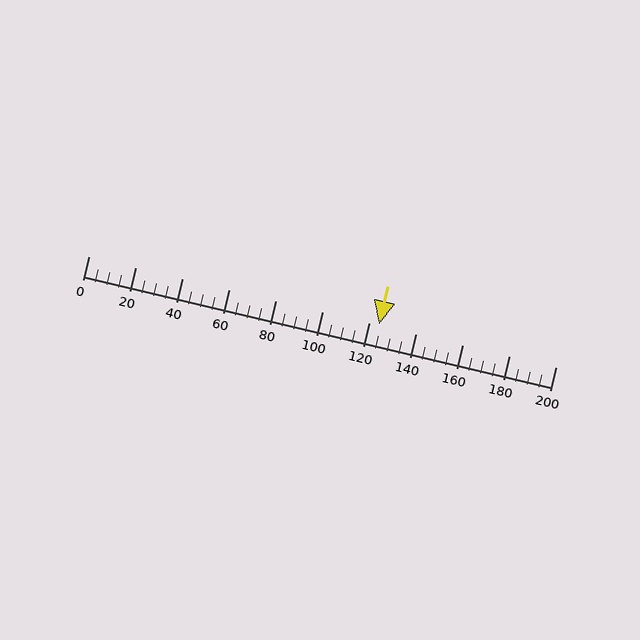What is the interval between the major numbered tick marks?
The major tick marks are spaced 20 units apart.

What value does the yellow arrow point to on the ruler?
The yellow arrow points to approximately 124.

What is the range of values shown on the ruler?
The ruler shows values from 0 to 200.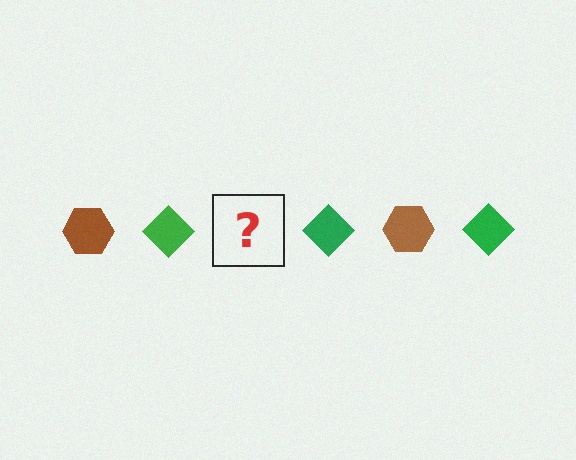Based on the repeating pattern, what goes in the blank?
The blank should be a brown hexagon.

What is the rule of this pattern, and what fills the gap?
The rule is that the pattern alternates between brown hexagon and green diamond. The gap should be filled with a brown hexagon.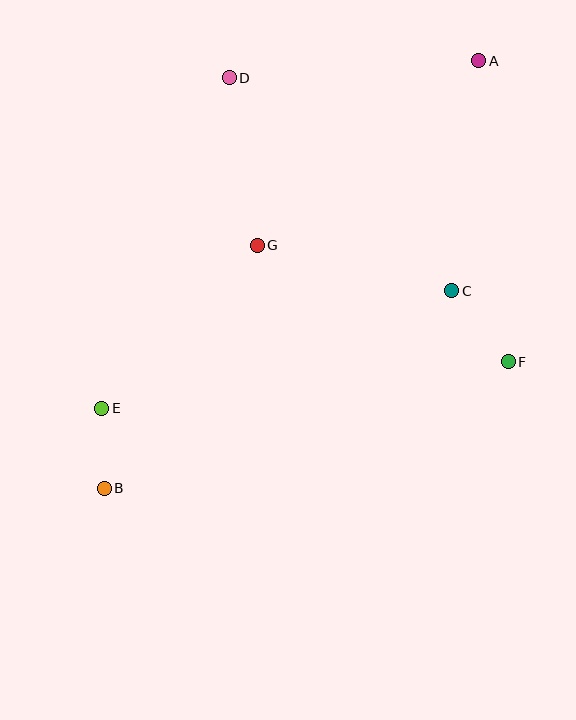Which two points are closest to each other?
Points B and E are closest to each other.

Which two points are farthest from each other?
Points A and B are farthest from each other.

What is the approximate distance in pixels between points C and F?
The distance between C and F is approximately 91 pixels.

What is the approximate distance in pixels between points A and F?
The distance between A and F is approximately 302 pixels.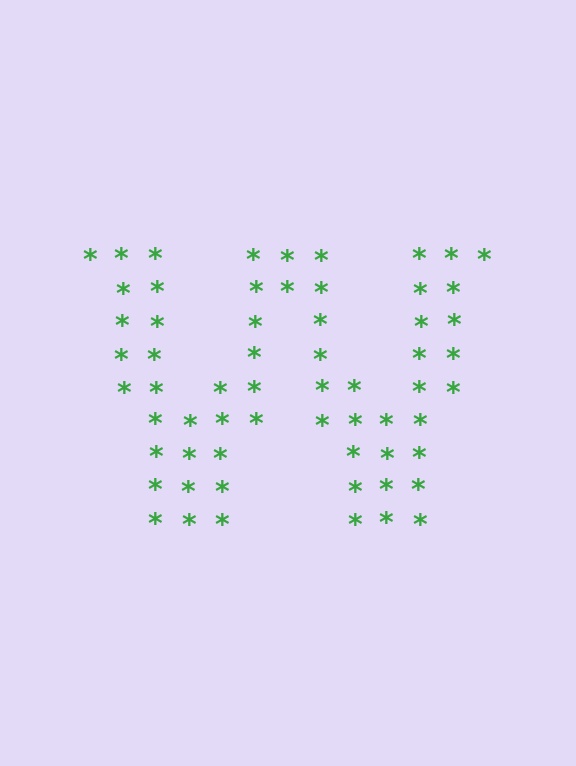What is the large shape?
The large shape is the letter W.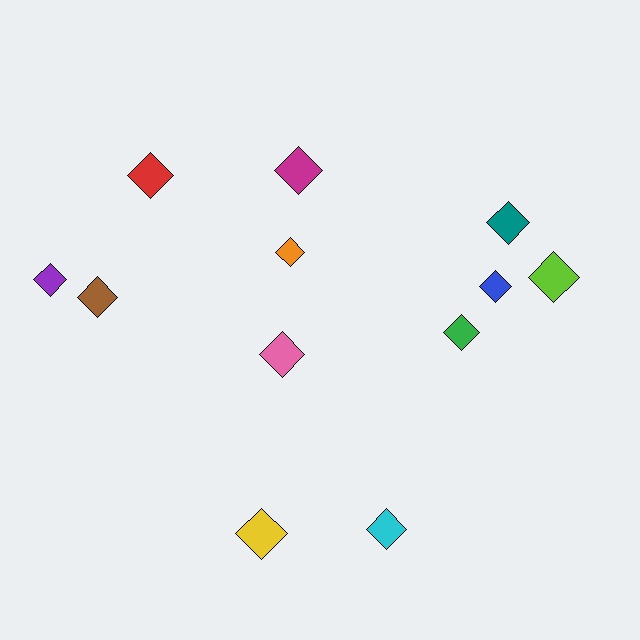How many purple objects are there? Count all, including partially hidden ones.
There is 1 purple object.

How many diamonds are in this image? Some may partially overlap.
There are 12 diamonds.